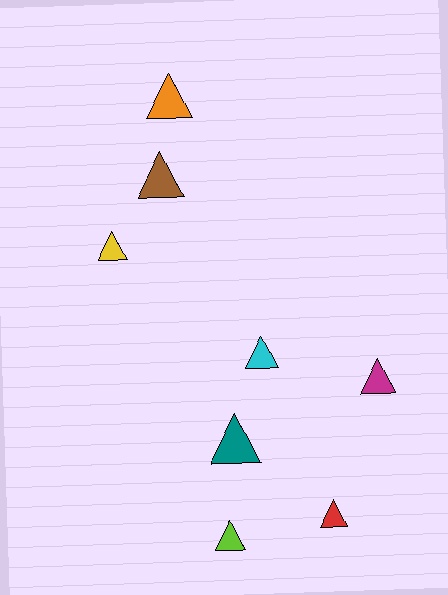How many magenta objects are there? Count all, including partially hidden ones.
There is 1 magenta object.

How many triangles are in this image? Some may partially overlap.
There are 8 triangles.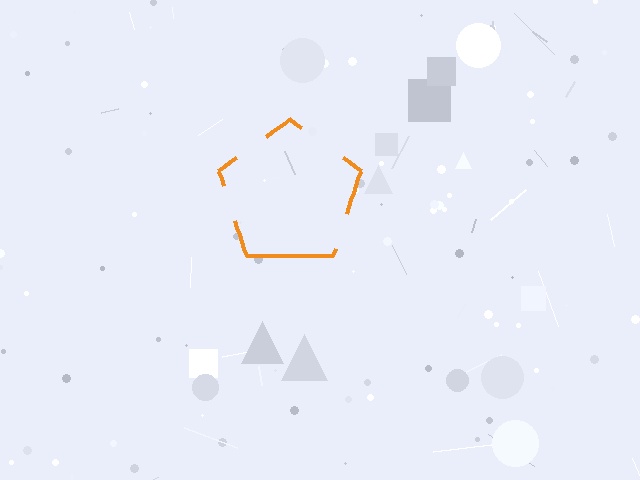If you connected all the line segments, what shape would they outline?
They would outline a pentagon.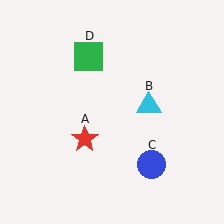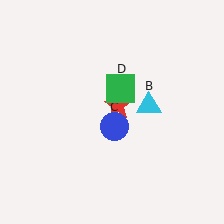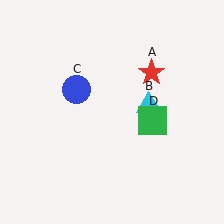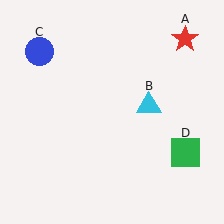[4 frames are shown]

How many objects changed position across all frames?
3 objects changed position: red star (object A), blue circle (object C), green square (object D).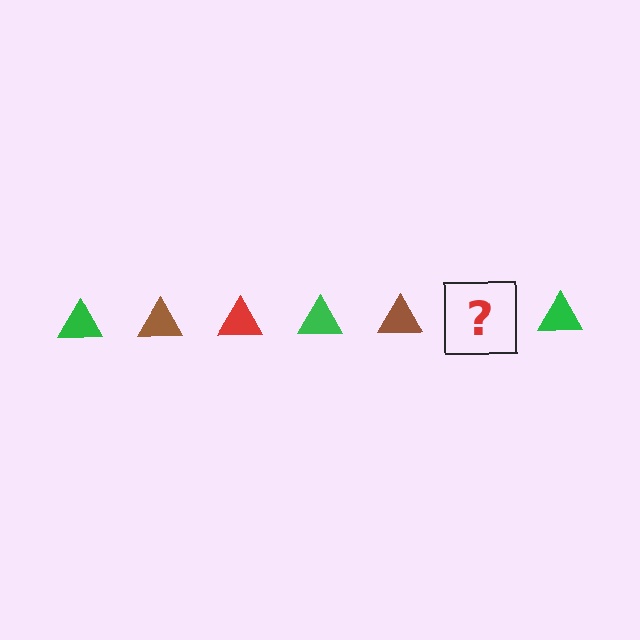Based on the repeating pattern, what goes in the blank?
The blank should be a red triangle.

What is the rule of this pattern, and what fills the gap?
The rule is that the pattern cycles through green, brown, red triangles. The gap should be filled with a red triangle.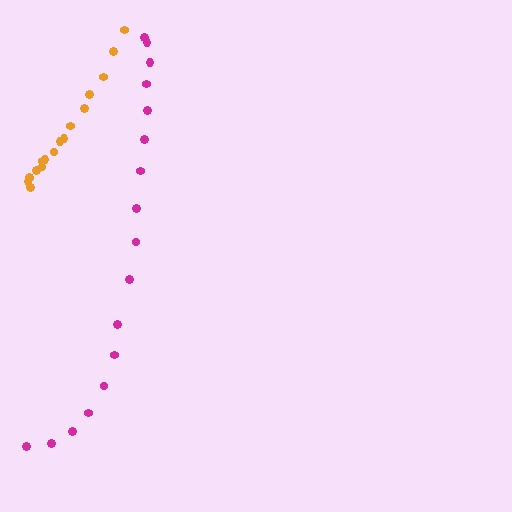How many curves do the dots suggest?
There are 2 distinct paths.